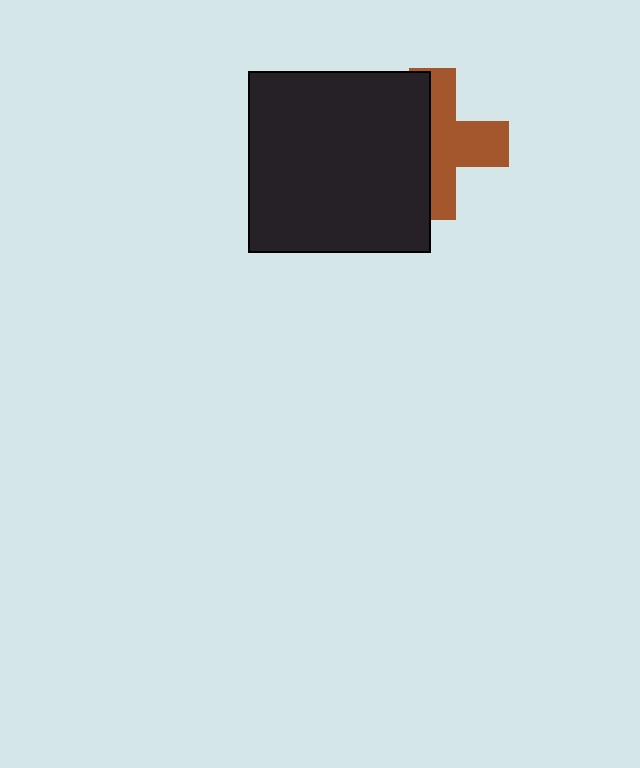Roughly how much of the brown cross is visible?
About half of it is visible (roughly 52%).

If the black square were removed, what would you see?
You would see the complete brown cross.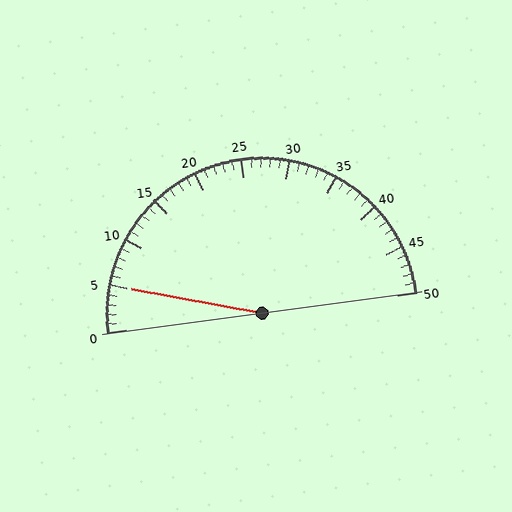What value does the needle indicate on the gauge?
The needle indicates approximately 5.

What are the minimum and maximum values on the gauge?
The gauge ranges from 0 to 50.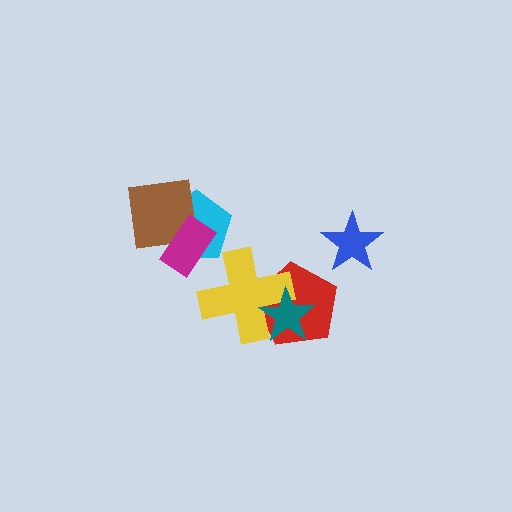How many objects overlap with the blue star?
0 objects overlap with the blue star.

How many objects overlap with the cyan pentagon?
2 objects overlap with the cyan pentagon.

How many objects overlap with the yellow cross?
2 objects overlap with the yellow cross.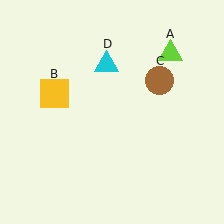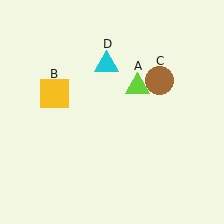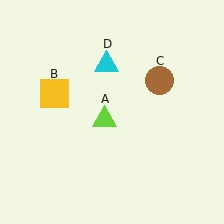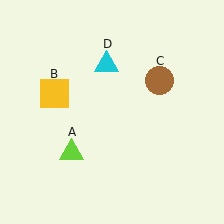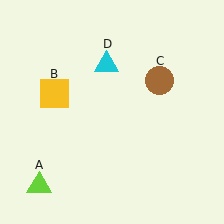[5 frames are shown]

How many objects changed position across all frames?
1 object changed position: lime triangle (object A).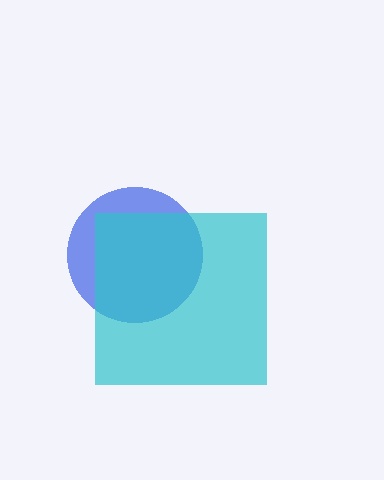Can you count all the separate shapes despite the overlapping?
Yes, there are 2 separate shapes.